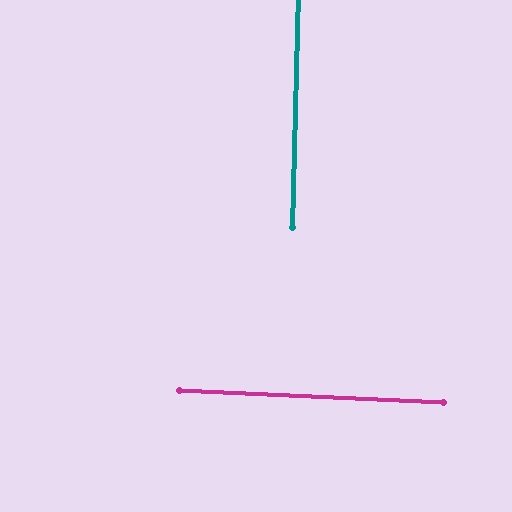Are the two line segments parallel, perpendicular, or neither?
Perpendicular — they meet at approximately 89°.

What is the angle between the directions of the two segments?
Approximately 89 degrees.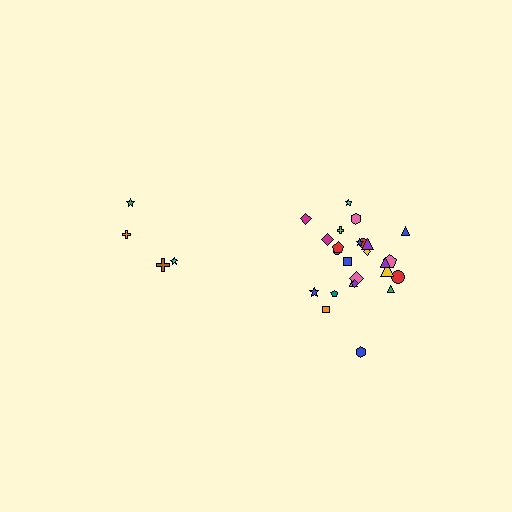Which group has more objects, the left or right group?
The right group.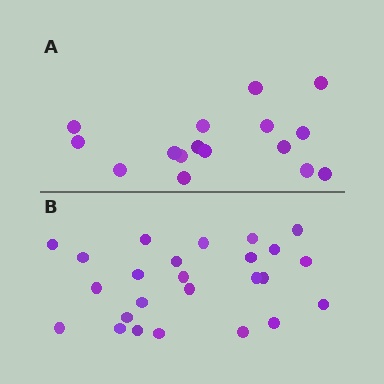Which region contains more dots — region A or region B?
Region B (the bottom region) has more dots.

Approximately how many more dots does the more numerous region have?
Region B has roughly 8 or so more dots than region A.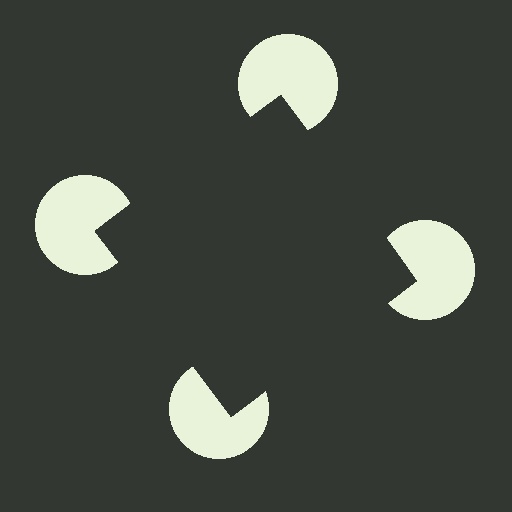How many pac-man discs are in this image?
There are 4 — one at each vertex of the illusory square.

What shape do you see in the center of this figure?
An illusory square — its edges are inferred from the aligned wedge cuts in the pac-man discs, not physically drawn.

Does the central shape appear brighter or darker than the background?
It typically appears slightly darker than the background, even though no actual brightness change is drawn.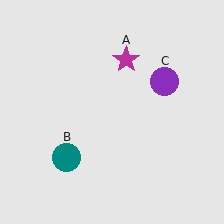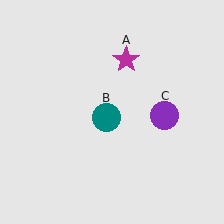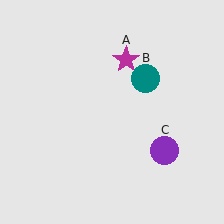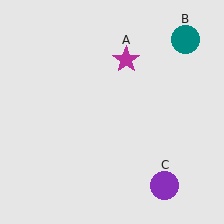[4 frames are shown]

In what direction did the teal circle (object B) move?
The teal circle (object B) moved up and to the right.